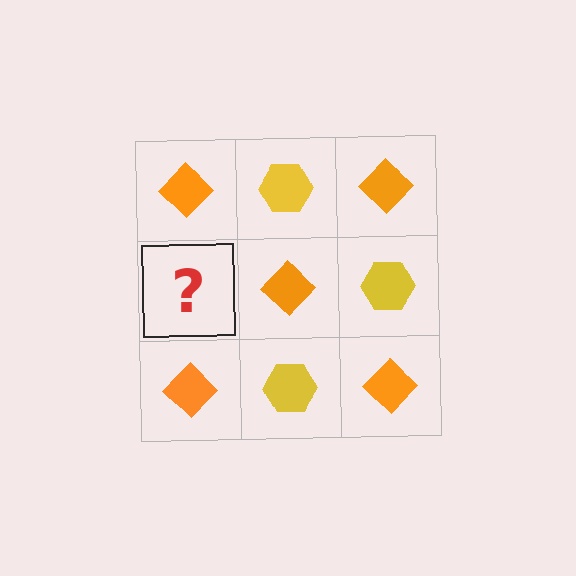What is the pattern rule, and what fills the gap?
The rule is that it alternates orange diamond and yellow hexagon in a checkerboard pattern. The gap should be filled with a yellow hexagon.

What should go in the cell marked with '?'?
The missing cell should contain a yellow hexagon.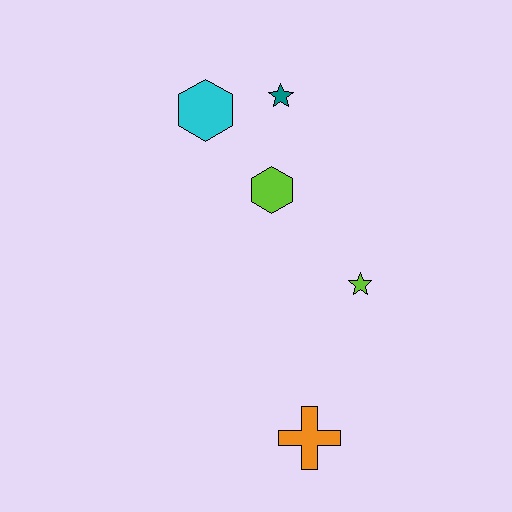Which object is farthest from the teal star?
The orange cross is farthest from the teal star.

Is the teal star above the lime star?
Yes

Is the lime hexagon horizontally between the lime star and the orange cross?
No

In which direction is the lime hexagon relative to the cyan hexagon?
The lime hexagon is below the cyan hexagon.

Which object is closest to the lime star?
The lime hexagon is closest to the lime star.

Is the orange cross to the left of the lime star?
Yes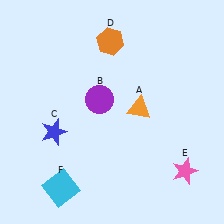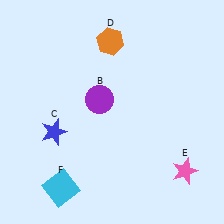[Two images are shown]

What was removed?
The orange triangle (A) was removed in Image 2.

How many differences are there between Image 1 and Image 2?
There is 1 difference between the two images.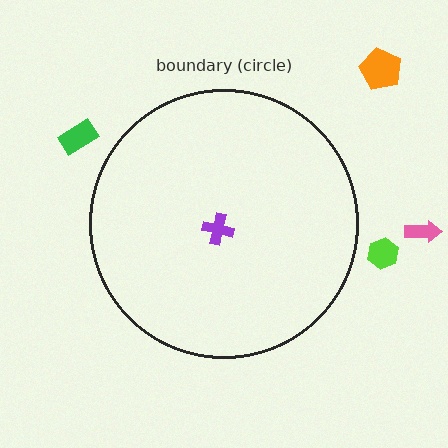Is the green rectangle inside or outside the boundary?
Outside.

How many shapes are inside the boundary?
1 inside, 4 outside.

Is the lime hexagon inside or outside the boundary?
Outside.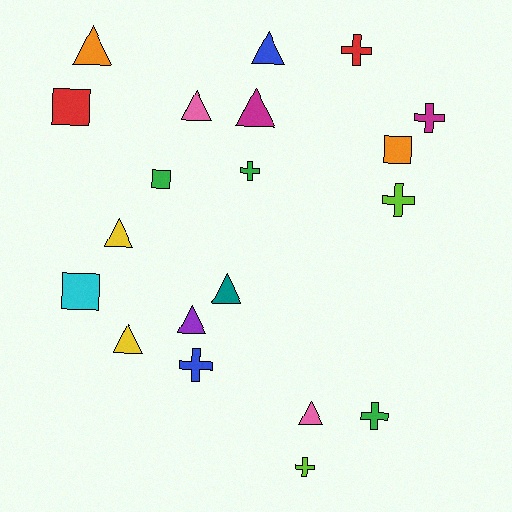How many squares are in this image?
There are 4 squares.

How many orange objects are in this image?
There are 2 orange objects.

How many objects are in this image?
There are 20 objects.